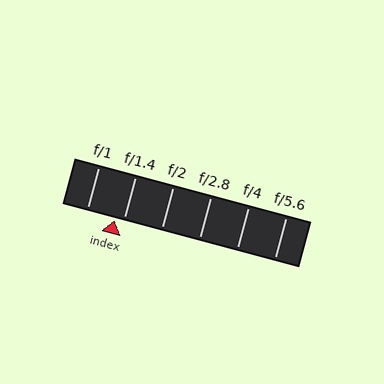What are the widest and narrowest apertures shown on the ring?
The widest aperture shown is f/1 and the narrowest is f/5.6.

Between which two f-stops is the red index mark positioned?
The index mark is between f/1 and f/1.4.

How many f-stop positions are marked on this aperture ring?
There are 6 f-stop positions marked.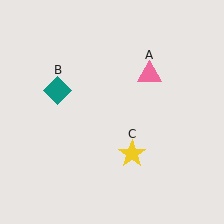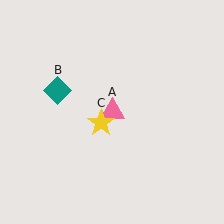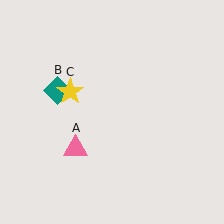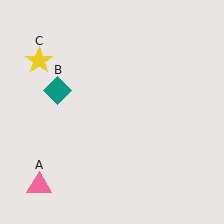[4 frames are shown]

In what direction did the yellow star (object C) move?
The yellow star (object C) moved up and to the left.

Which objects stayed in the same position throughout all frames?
Teal diamond (object B) remained stationary.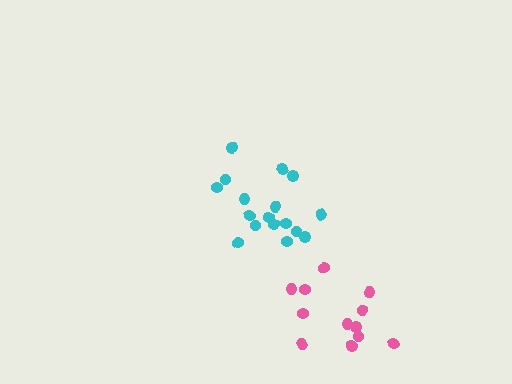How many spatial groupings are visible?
There are 2 spatial groupings.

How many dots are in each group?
Group 1: 12 dots, Group 2: 17 dots (29 total).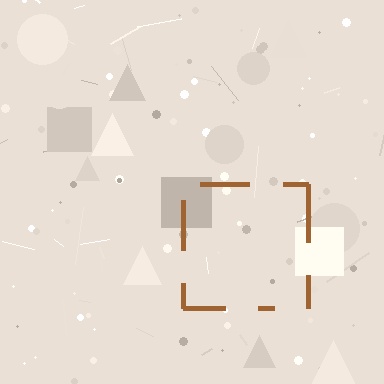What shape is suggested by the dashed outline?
The dashed outline suggests a square.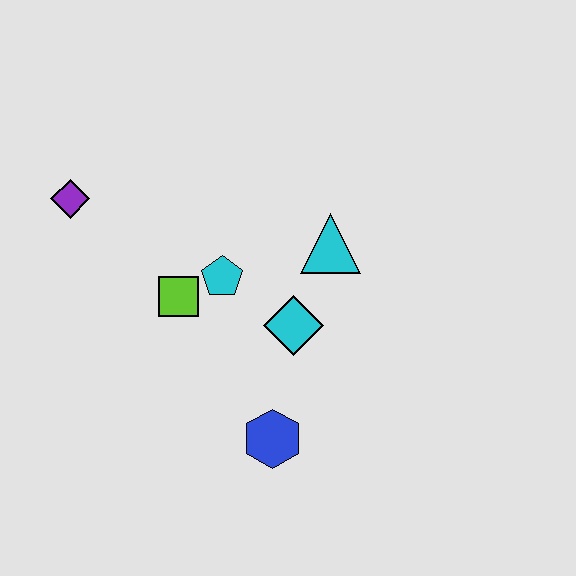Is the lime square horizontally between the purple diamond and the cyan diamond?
Yes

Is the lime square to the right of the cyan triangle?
No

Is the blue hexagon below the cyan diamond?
Yes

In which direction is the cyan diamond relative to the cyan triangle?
The cyan diamond is below the cyan triangle.